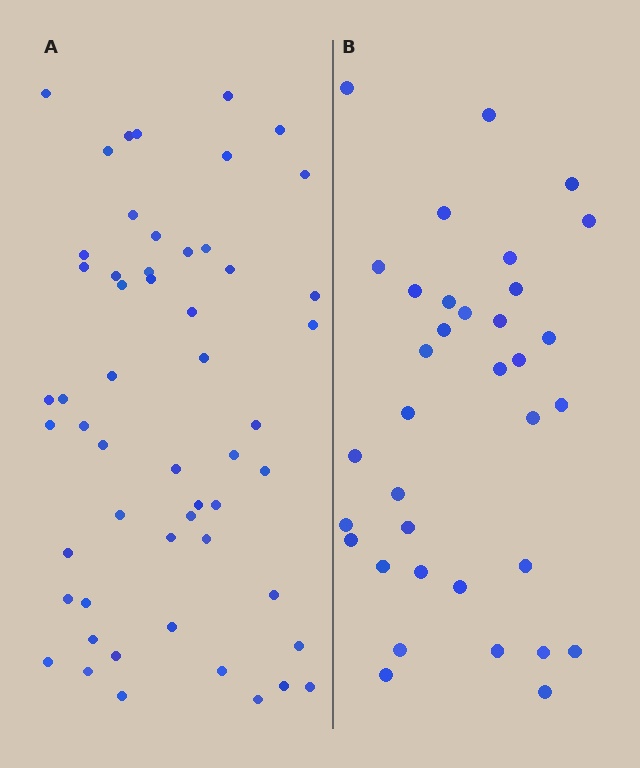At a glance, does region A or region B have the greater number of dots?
Region A (the left region) has more dots.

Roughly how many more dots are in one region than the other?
Region A has approximately 20 more dots than region B.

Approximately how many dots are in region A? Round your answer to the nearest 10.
About 50 dots. (The exact count is 54, which rounds to 50.)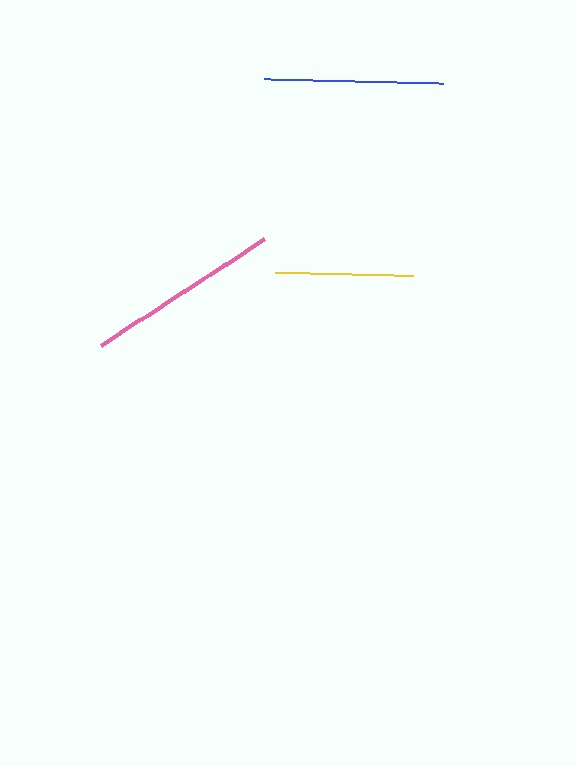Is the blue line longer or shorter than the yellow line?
The blue line is longer than the yellow line.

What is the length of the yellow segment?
The yellow segment is approximately 138 pixels long.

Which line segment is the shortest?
The yellow line is the shortest at approximately 138 pixels.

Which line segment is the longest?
The pink line is the longest at approximately 195 pixels.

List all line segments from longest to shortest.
From longest to shortest: pink, blue, yellow.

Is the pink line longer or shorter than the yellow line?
The pink line is longer than the yellow line.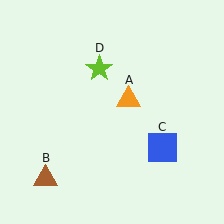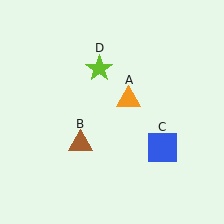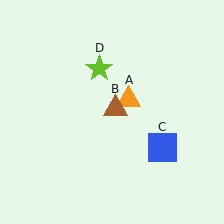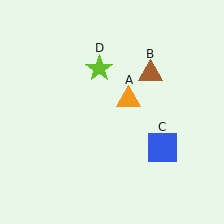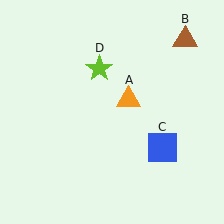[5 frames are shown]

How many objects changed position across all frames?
1 object changed position: brown triangle (object B).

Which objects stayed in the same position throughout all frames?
Orange triangle (object A) and blue square (object C) and lime star (object D) remained stationary.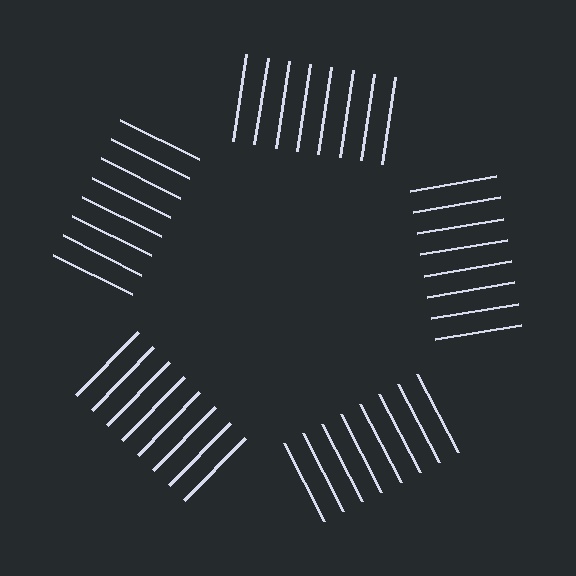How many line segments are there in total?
40 — 8 along each of the 5 edges.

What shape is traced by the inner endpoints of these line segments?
An illusory pentagon — the line segments terminate on its edges but no continuous stroke is drawn.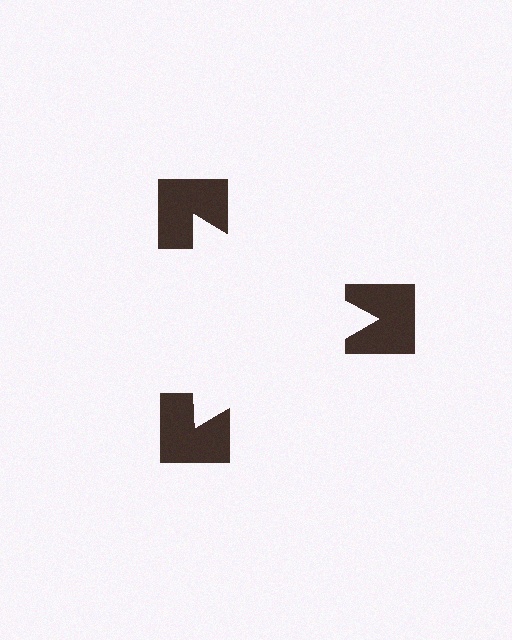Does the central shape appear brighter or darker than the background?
It typically appears slightly brighter than the background, even though no actual brightness change is drawn.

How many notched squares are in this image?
There are 3 — one at each vertex of the illusory triangle.